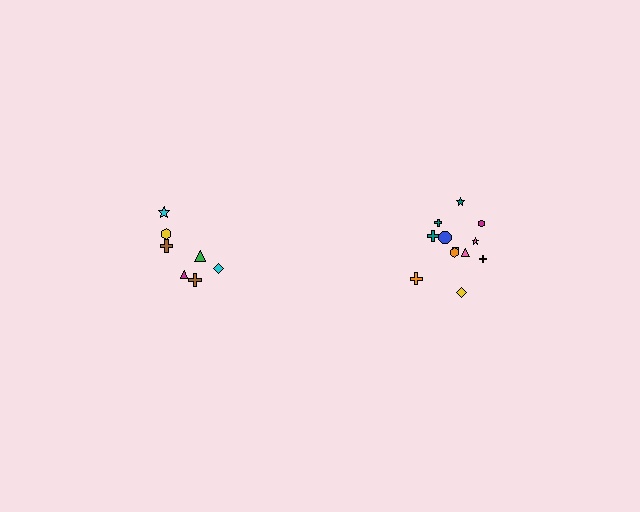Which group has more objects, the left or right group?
The right group.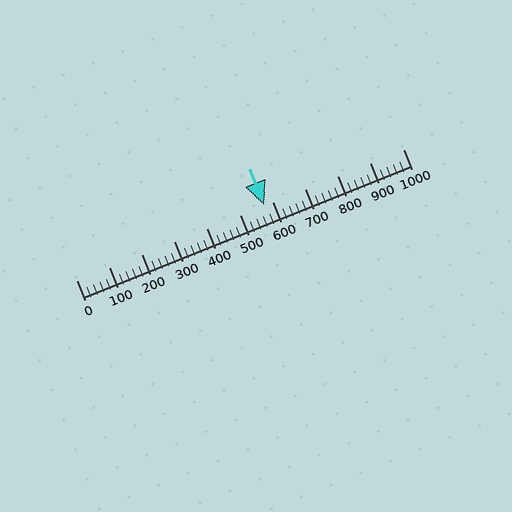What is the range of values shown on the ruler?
The ruler shows values from 0 to 1000.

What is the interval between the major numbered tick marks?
The major tick marks are spaced 100 units apart.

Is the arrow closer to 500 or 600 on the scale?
The arrow is closer to 600.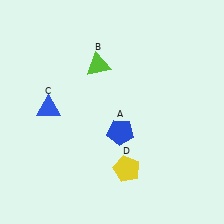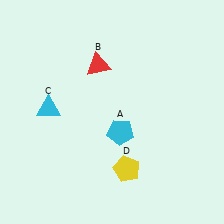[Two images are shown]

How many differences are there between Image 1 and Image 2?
There are 3 differences between the two images.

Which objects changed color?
A changed from blue to cyan. B changed from lime to red. C changed from blue to cyan.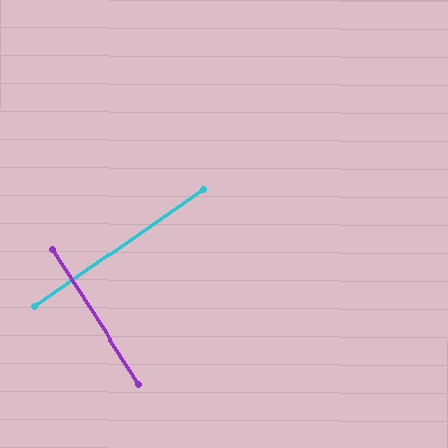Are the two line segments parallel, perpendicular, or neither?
Perpendicular — they meet at approximately 88°.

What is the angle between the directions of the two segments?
Approximately 88 degrees.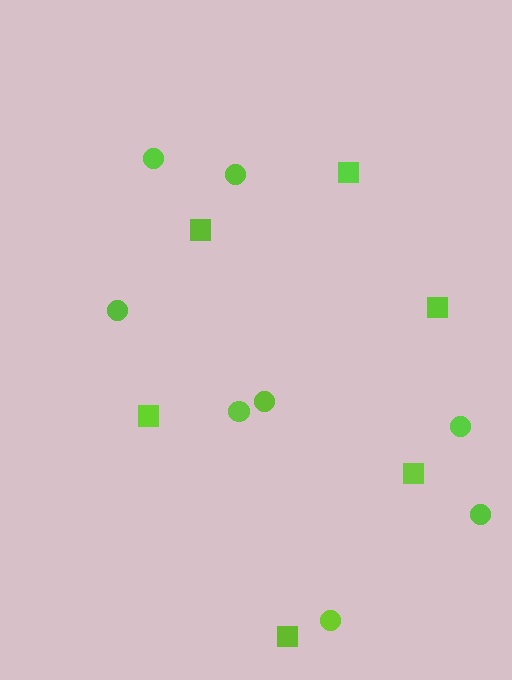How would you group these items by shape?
There are 2 groups: one group of circles (8) and one group of squares (6).